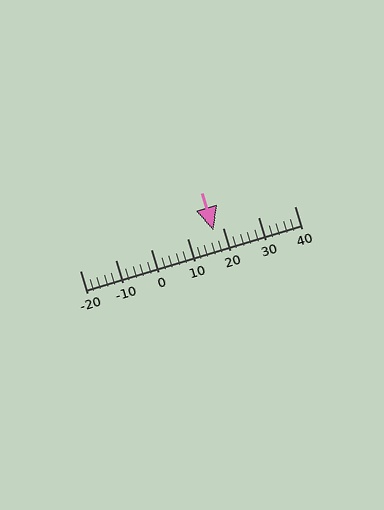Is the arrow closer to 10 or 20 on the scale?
The arrow is closer to 20.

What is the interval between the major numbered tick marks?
The major tick marks are spaced 10 units apart.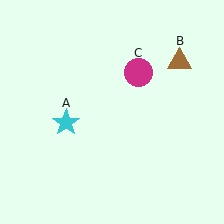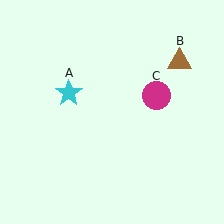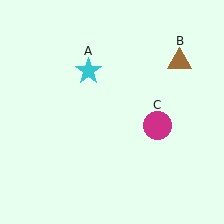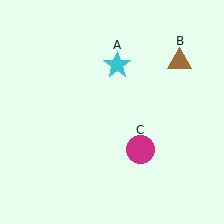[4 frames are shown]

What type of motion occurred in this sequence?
The cyan star (object A), magenta circle (object C) rotated clockwise around the center of the scene.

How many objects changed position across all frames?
2 objects changed position: cyan star (object A), magenta circle (object C).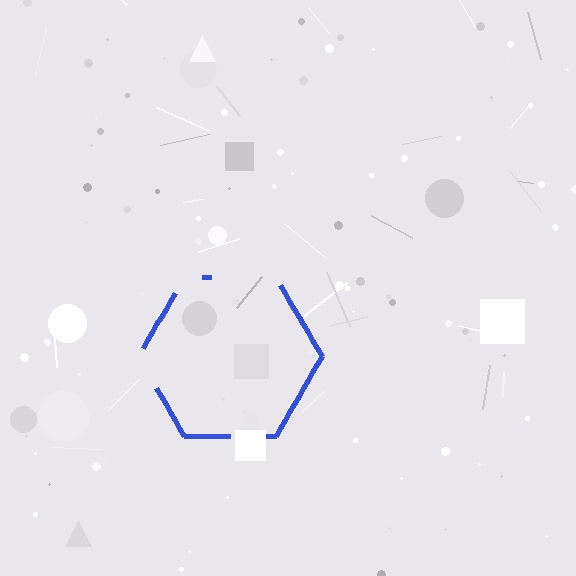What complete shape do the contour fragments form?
The contour fragments form a hexagon.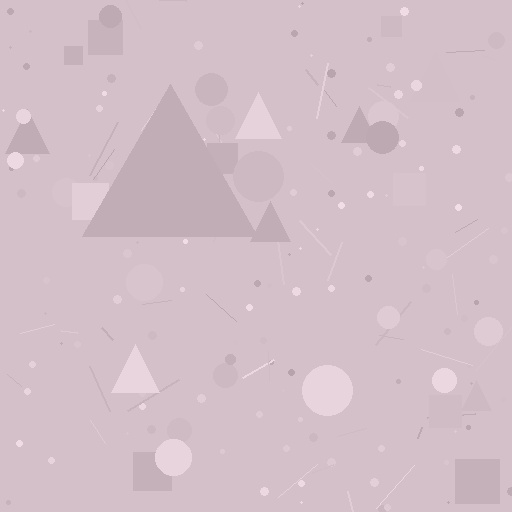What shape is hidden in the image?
A triangle is hidden in the image.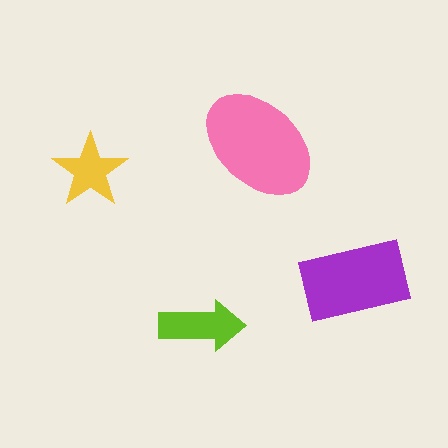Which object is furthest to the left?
The yellow star is leftmost.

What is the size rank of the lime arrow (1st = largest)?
3rd.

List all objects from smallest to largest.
The yellow star, the lime arrow, the purple rectangle, the pink ellipse.